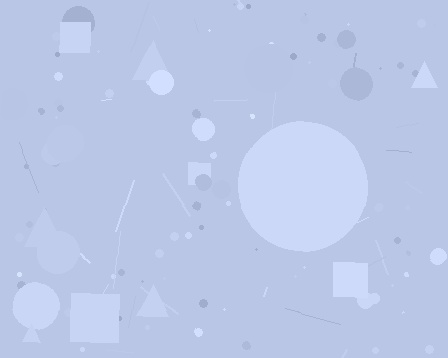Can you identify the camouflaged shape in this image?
The camouflaged shape is a circle.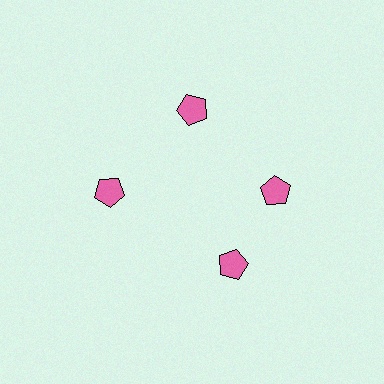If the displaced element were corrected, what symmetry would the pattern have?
It would have 4-fold rotational symmetry — the pattern would map onto itself every 90 degrees.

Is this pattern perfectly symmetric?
No. The 4 pink pentagons are arranged in a ring, but one element near the 6 o'clock position is rotated out of alignment along the ring, breaking the 4-fold rotational symmetry.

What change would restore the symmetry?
The symmetry would be restored by rotating it back into even spacing with its neighbors so that all 4 pentagons sit at equal angles and equal distance from the center.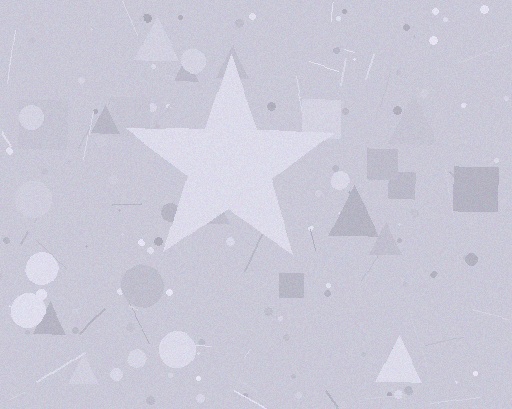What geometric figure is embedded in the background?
A star is embedded in the background.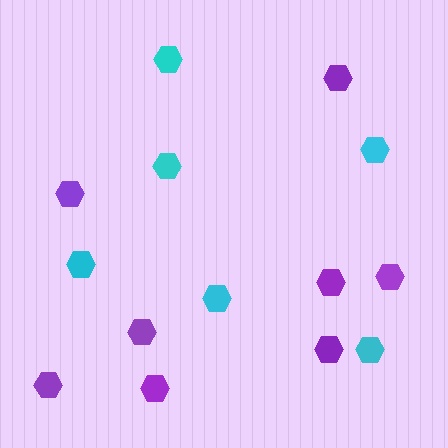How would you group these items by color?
There are 2 groups: one group of cyan hexagons (6) and one group of purple hexagons (8).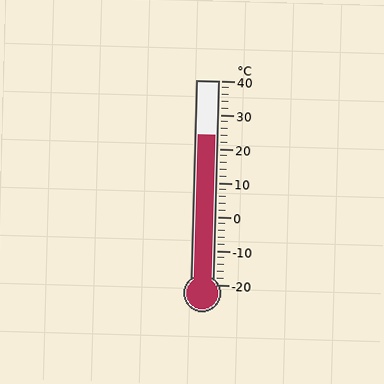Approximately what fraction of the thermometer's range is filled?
The thermometer is filled to approximately 75% of its range.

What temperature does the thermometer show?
The thermometer shows approximately 24°C.